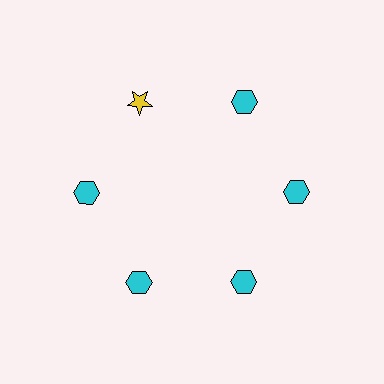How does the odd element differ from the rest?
It differs in both color (yellow instead of cyan) and shape (star instead of hexagon).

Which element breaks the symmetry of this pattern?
The yellow star at roughly the 11 o'clock position breaks the symmetry. All other shapes are cyan hexagons.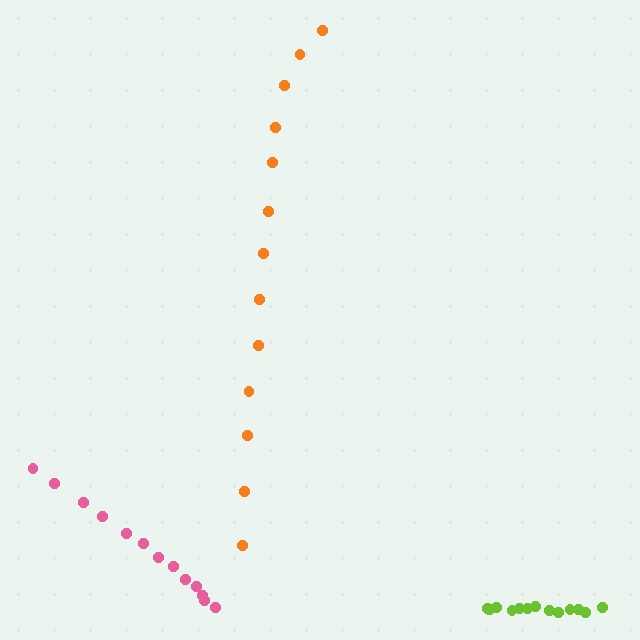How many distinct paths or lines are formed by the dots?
There are 3 distinct paths.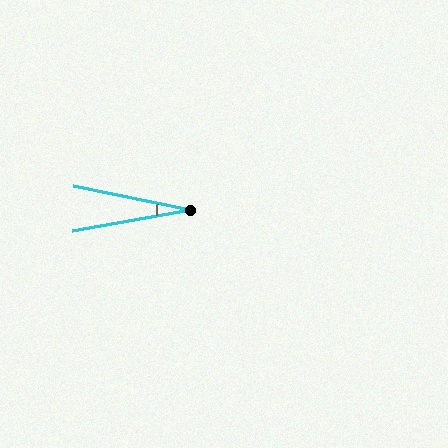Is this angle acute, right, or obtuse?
It is acute.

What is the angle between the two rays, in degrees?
Approximately 21 degrees.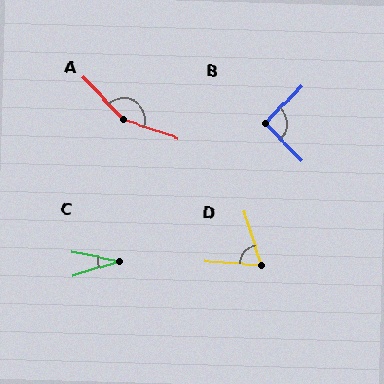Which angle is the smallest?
C, at approximately 29 degrees.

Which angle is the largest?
A, at approximately 152 degrees.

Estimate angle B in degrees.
Approximately 91 degrees.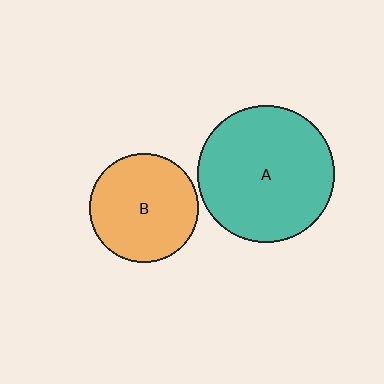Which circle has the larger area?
Circle A (teal).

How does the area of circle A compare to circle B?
Approximately 1.6 times.